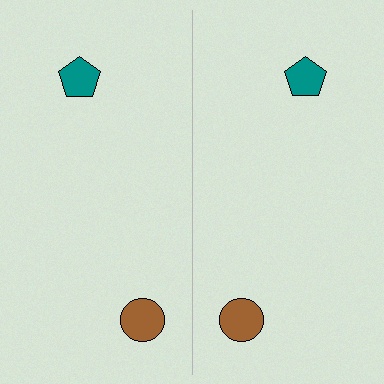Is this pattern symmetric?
Yes, this pattern has bilateral (reflection) symmetry.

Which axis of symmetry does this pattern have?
The pattern has a vertical axis of symmetry running through the center of the image.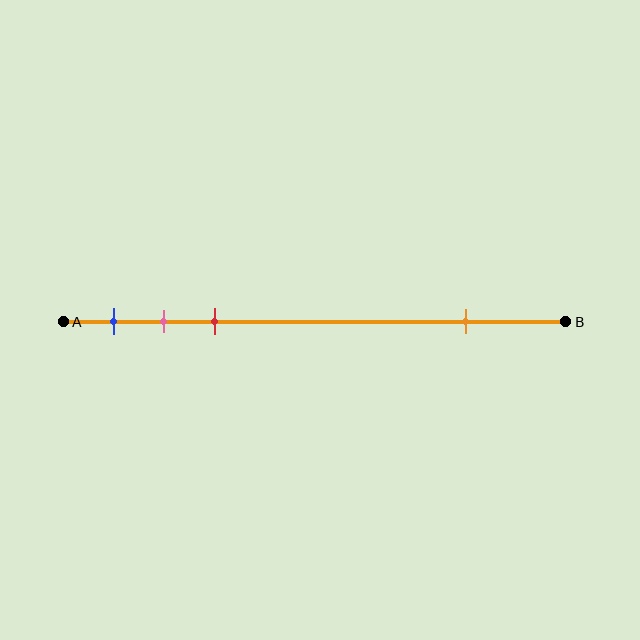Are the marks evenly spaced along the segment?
No, the marks are not evenly spaced.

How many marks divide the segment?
There are 4 marks dividing the segment.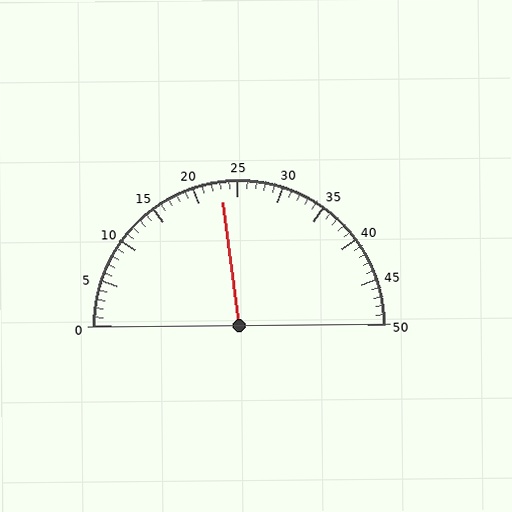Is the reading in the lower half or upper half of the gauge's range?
The reading is in the lower half of the range (0 to 50).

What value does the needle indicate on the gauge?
The needle indicates approximately 23.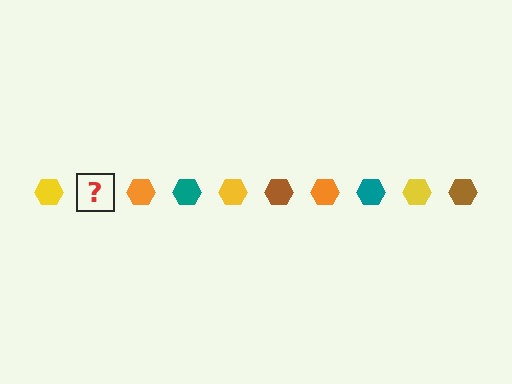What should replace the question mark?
The question mark should be replaced with a brown hexagon.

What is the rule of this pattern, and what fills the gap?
The rule is that the pattern cycles through yellow, brown, orange, teal hexagons. The gap should be filled with a brown hexagon.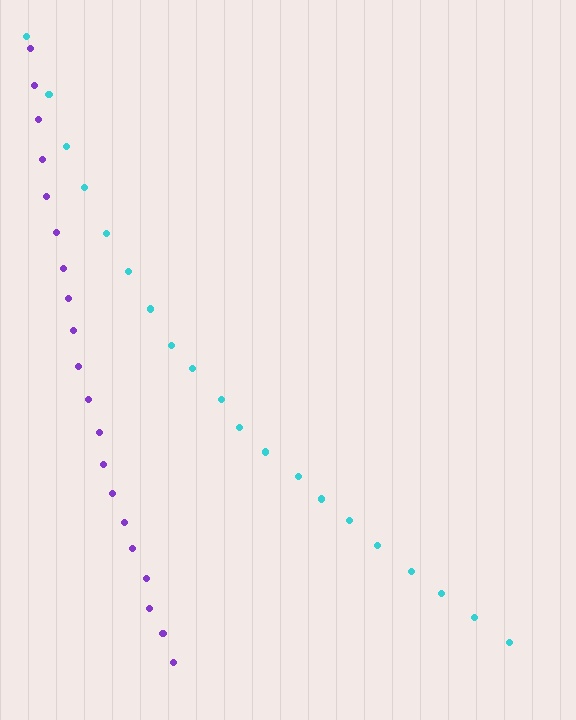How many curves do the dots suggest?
There are 2 distinct paths.